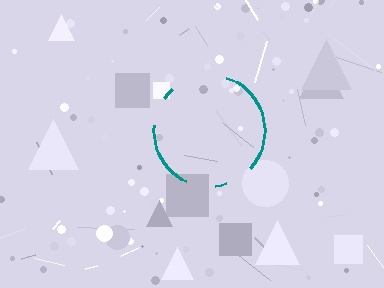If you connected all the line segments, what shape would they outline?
They would outline a circle.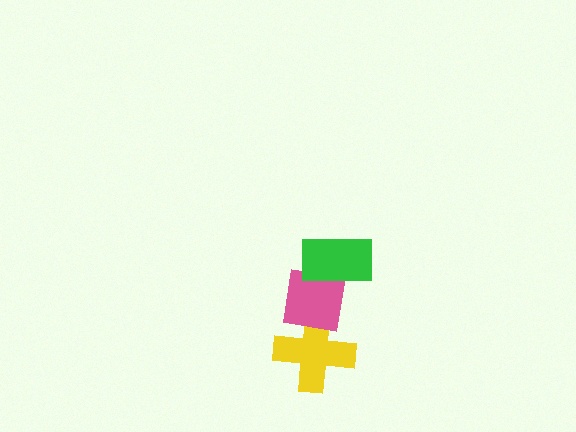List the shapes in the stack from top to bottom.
From top to bottom: the green rectangle, the pink square, the yellow cross.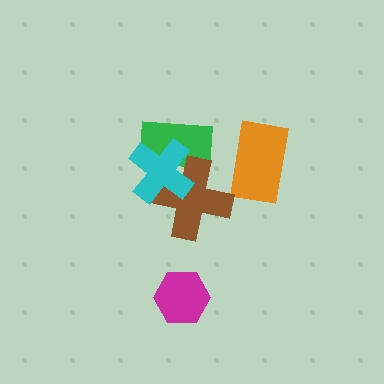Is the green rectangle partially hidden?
Yes, it is partially covered by another shape.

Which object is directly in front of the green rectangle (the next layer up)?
The brown cross is directly in front of the green rectangle.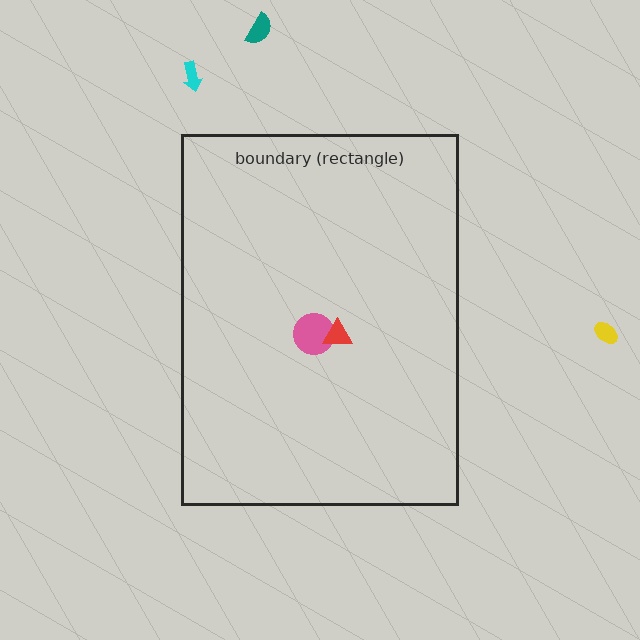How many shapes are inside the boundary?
2 inside, 3 outside.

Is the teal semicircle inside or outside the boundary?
Outside.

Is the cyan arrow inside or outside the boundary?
Outside.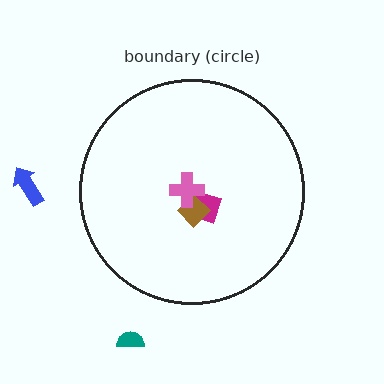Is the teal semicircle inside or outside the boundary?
Outside.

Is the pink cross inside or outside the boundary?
Inside.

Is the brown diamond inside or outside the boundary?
Inside.